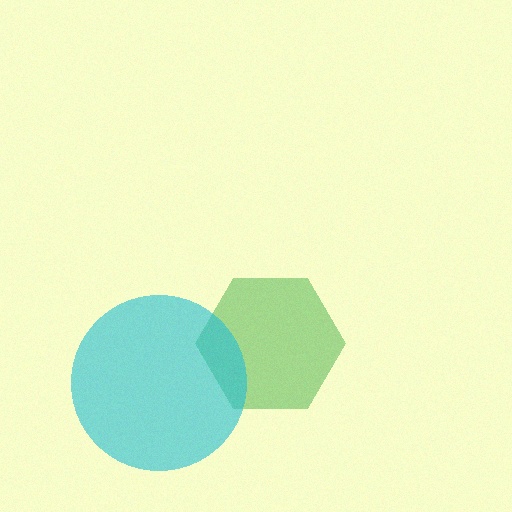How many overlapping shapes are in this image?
There are 2 overlapping shapes in the image.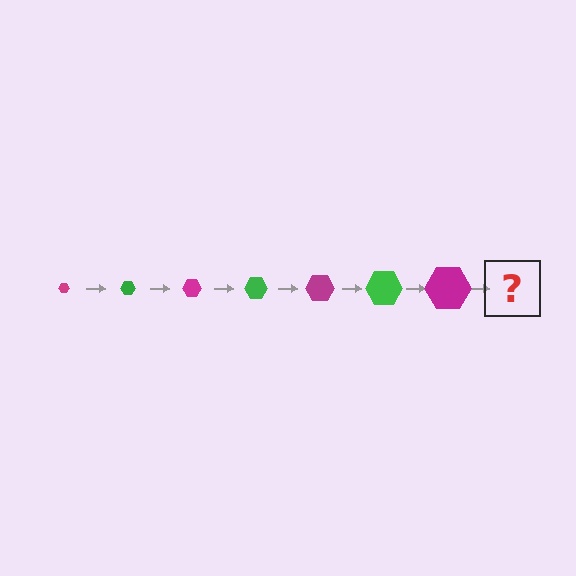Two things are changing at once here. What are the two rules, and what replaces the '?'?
The two rules are that the hexagon grows larger each step and the color cycles through magenta and green. The '?' should be a green hexagon, larger than the previous one.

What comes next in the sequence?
The next element should be a green hexagon, larger than the previous one.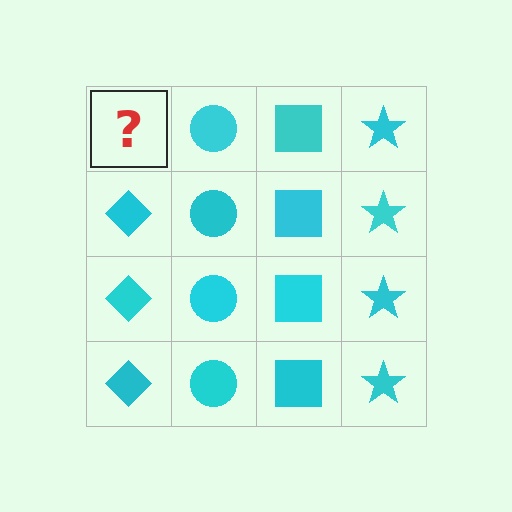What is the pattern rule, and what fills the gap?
The rule is that each column has a consistent shape. The gap should be filled with a cyan diamond.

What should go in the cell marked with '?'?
The missing cell should contain a cyan diamond.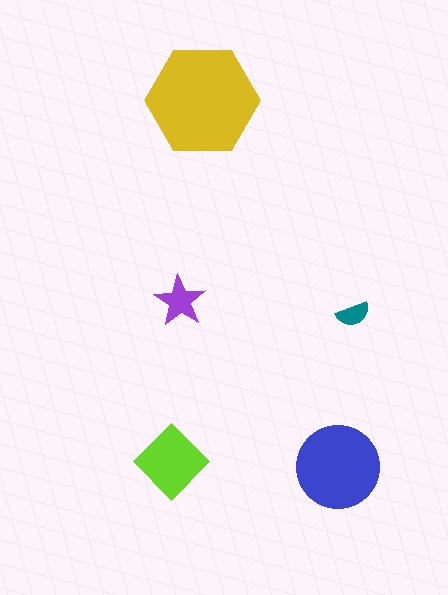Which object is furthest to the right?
The teal semicircle is rightmost.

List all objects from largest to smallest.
The yellow hexagon, the blue circle, the lime diamond, the purple star, the teal semicircle.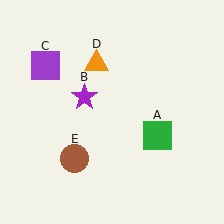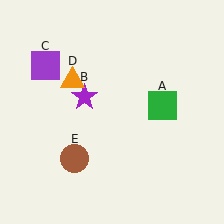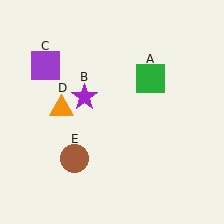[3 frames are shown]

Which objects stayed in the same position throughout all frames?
Purple star (object B) and purple square (object C) and brown circle (object E) remained stationary.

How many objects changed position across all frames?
2 objects changed position: green square (object A), orange triangle (object D).